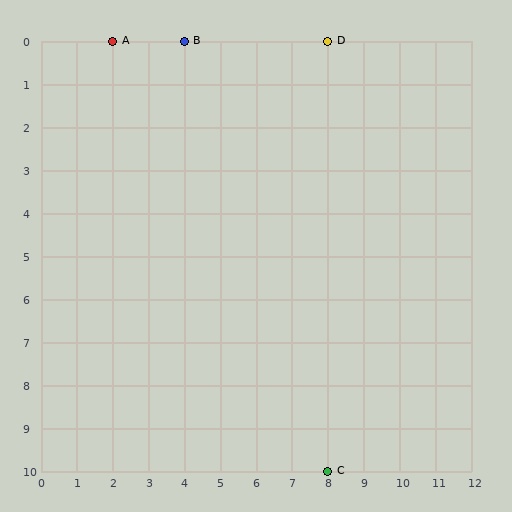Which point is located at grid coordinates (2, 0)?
Point A is at (2, 0).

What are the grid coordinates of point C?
Point C is at grid coordinates (8, 10).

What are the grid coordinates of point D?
Point D is at grid coordinates (8, 0).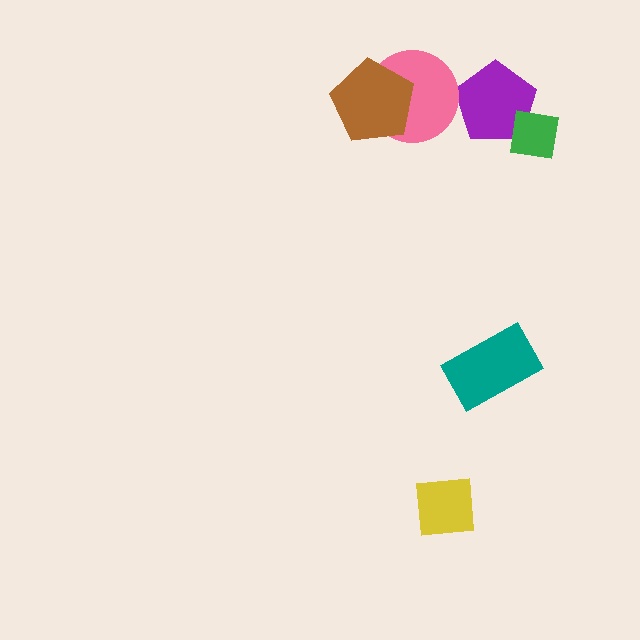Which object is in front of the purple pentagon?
The green square is in front of the purple pentagon.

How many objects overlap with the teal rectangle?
0 objects overlap with the teal rectangle.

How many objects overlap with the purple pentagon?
1 object overlaps with the purple pentagon.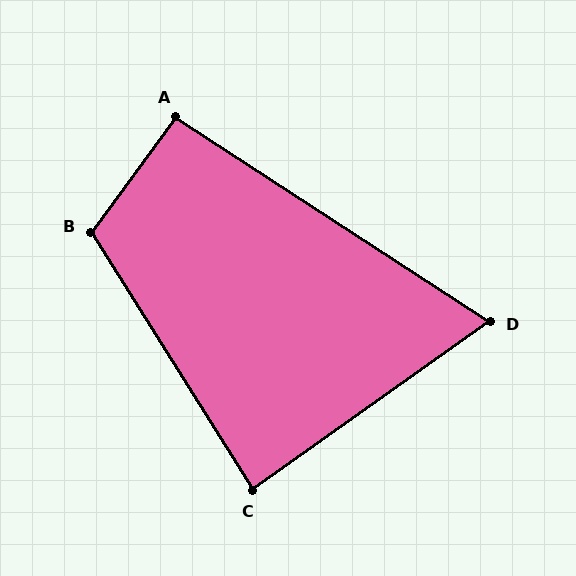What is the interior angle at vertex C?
Approximately 87 degrees (approximately right).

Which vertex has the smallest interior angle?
D, at approximately 68 degrees.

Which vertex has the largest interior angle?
B, at approximately 112 degrees.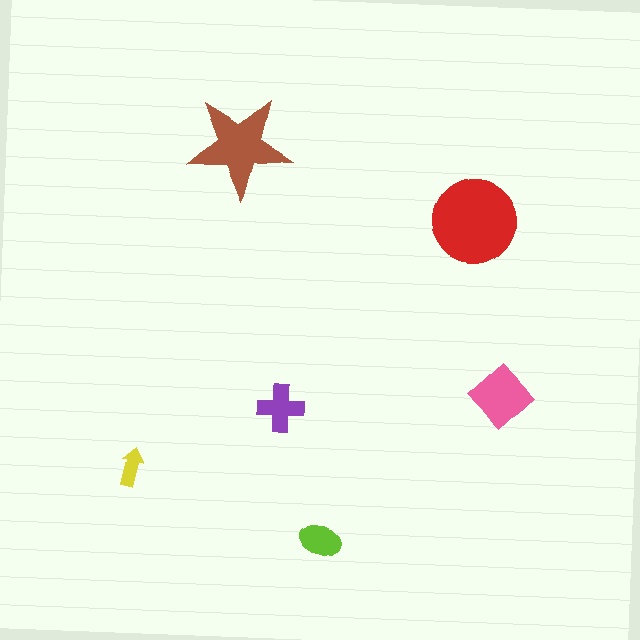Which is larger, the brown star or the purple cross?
The brown star.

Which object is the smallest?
The yellow arrow.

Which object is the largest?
The red circle.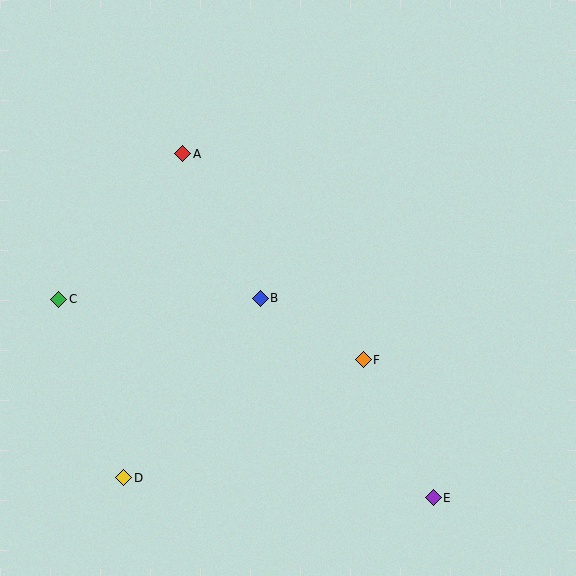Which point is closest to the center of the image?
Point B at (260, 298) is closest to the center.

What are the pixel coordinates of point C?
Point C is at (59, 299).